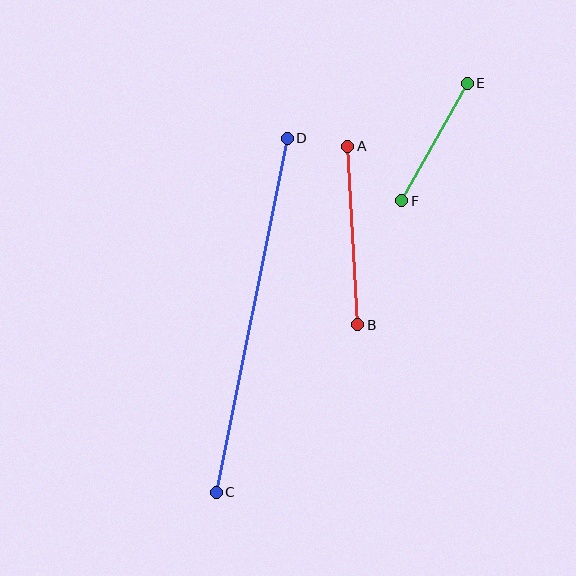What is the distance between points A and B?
The distance is approximately 179 pixels.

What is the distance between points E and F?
The distance is approximately 134 pixels.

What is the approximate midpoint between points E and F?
The midpoint is at approximately (435, 142) pixels.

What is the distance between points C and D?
The distance is approximately 361 pixels.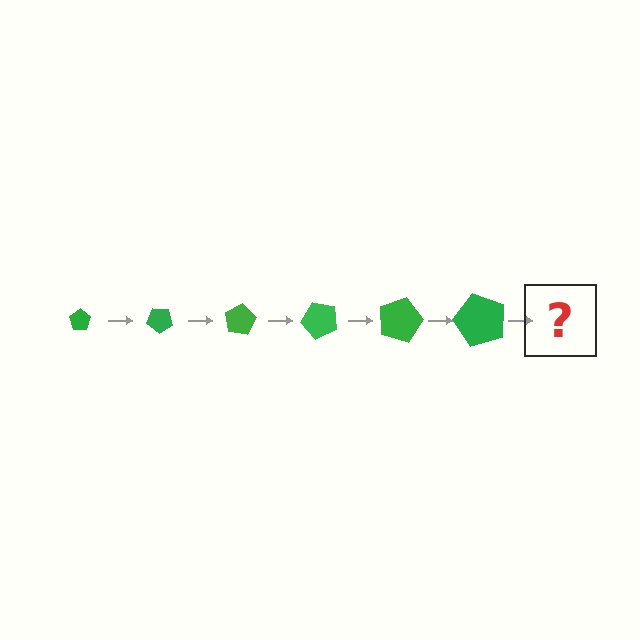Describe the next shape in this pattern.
It should be a pentagon, larger than the previous one and rotated 240 degrees from the start.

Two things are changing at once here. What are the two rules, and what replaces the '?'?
The two rules are that the pentagon grows larger each step and it rotates 40 degrees each step. The '?' should be a pentagon, larger than the previous one and rotated 240 degrees from the start.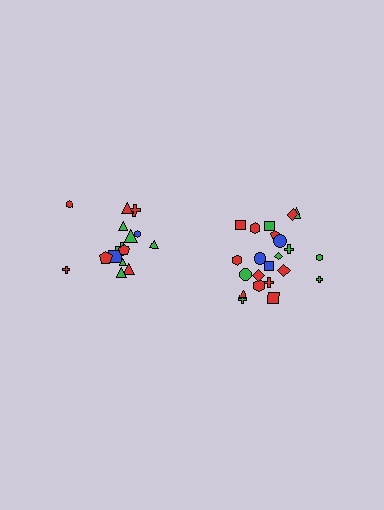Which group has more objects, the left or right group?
The right group.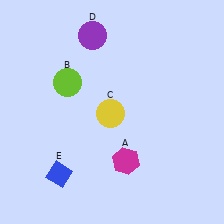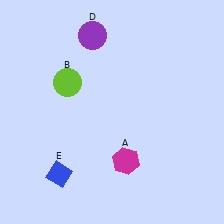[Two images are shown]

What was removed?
The yellow circle (C) was removed in Image 2.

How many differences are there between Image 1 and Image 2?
There is 1 difference between the two images.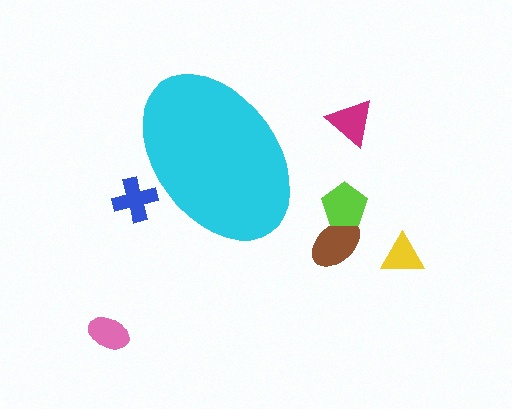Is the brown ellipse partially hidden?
No, the brown ellipse is fully visible.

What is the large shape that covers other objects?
A cyan ellipse.